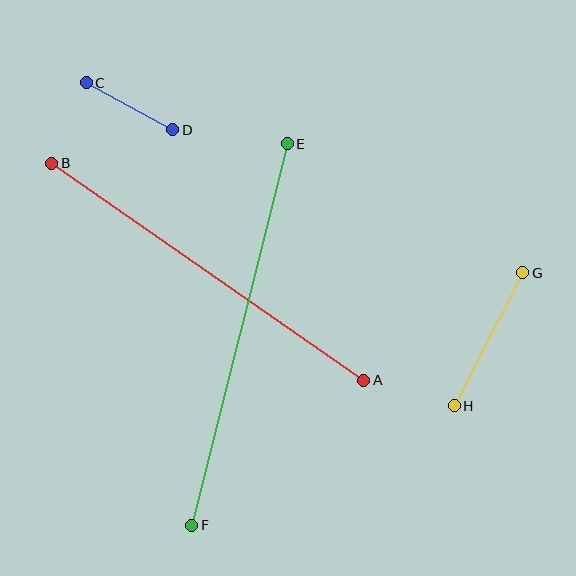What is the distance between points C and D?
The distance is approximately 99 pixels.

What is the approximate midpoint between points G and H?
The midpoint is at approximately (488, 339) pixels.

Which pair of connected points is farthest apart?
Points E and F are farthest apart.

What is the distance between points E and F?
The distance is approximately 393 pixels.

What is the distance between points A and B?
The distance is approximately 380 pixels.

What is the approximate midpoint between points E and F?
The midpoint is at approximately (239, 334) pixels.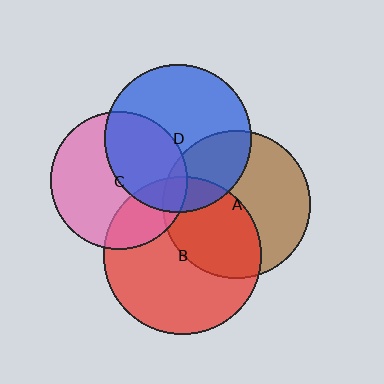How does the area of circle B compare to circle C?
Approximately 1.3 times.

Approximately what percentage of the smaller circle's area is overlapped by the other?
Approximately 30%.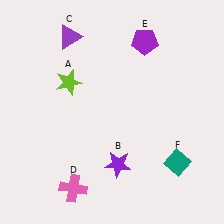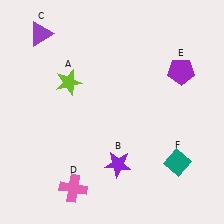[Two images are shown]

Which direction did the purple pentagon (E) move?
The purple pentagon (E) moved right.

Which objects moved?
The objects that moved are: the purple triangle (C), the purple pentagon (E).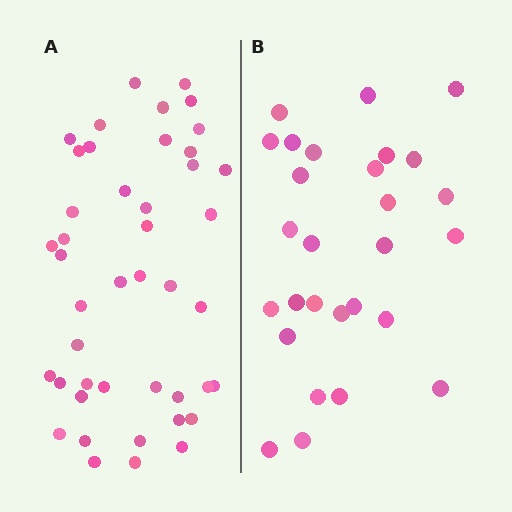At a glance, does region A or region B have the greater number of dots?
Region A (the left region) has more dots.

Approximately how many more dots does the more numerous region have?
Region A has approximately 15 more dots than region B.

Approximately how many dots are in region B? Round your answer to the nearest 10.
About 30 dots. (The exact count is 28, which rounds to 30.)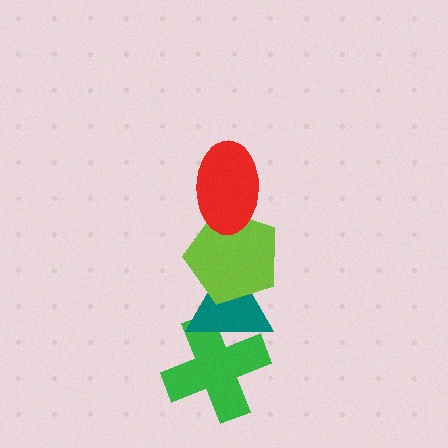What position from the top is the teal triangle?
The teal triangle is 3rd from the top.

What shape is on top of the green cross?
The teal triangle is on top of the green cross.